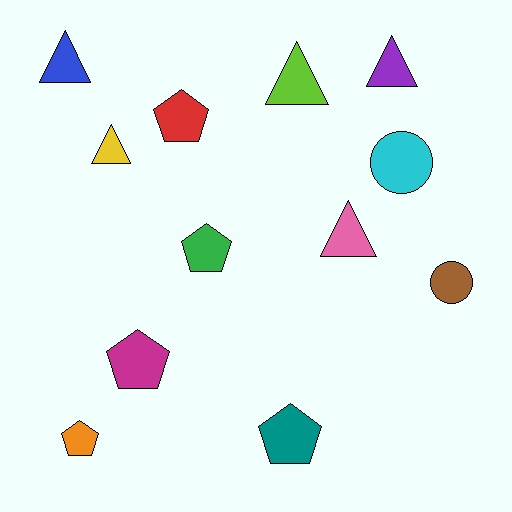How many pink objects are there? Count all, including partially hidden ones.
There is 1 pink object.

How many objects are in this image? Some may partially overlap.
There are 12 objects.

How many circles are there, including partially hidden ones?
There are 2 circles.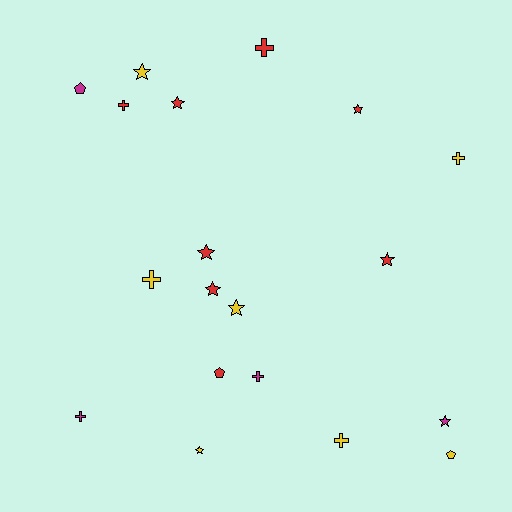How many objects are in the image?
There are 19 objects.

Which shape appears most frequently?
Star, with 9 objects.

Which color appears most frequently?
Red, with 8 objects.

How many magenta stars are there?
There is 1 magenta star.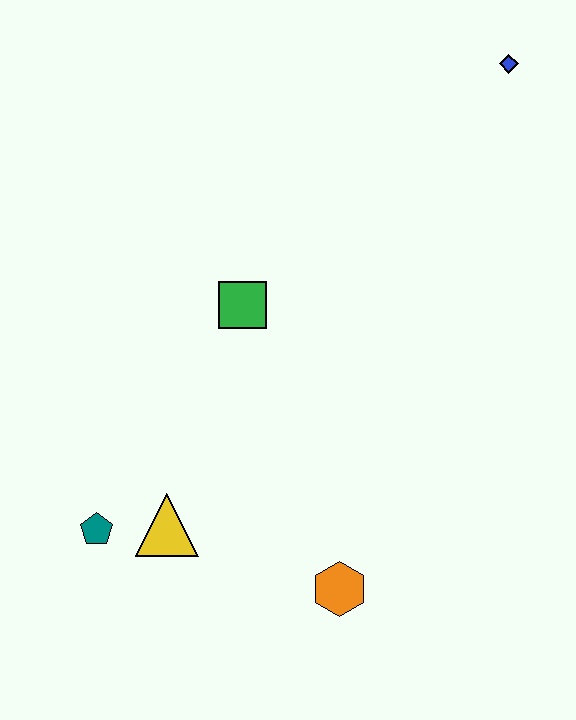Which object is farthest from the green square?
The blue diamond is farthest from the green square.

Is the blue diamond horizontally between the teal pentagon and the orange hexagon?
No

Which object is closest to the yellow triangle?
The teal pentagon is closest to the yellow triangle.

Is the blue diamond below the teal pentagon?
No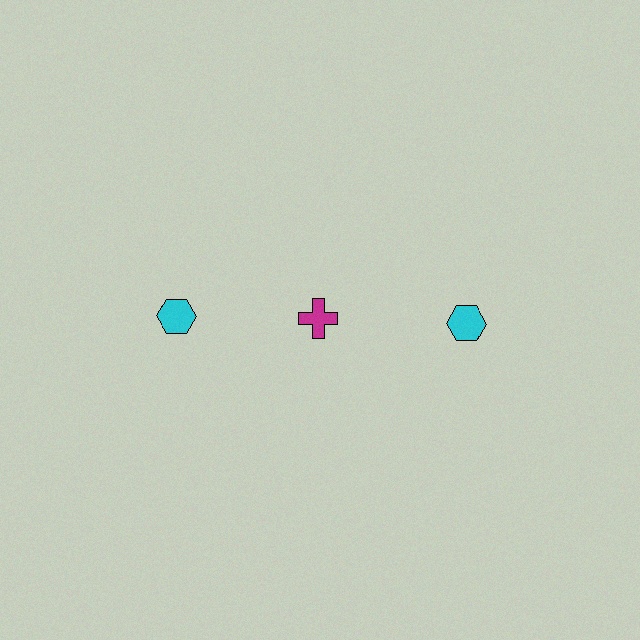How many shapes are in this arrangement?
There are 3 shapes arranged in a grid pattern.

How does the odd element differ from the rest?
It differs in both color (magenta instead of cyan) and shape (cross instead of hexagon).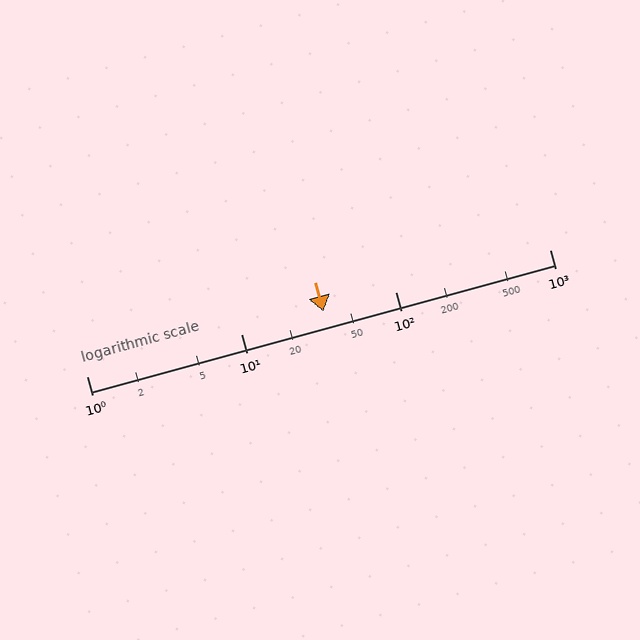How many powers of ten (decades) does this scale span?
The scale spans 3 decades, from 1 to 1000.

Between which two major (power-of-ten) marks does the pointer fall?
The pointer is between 10 and 100.